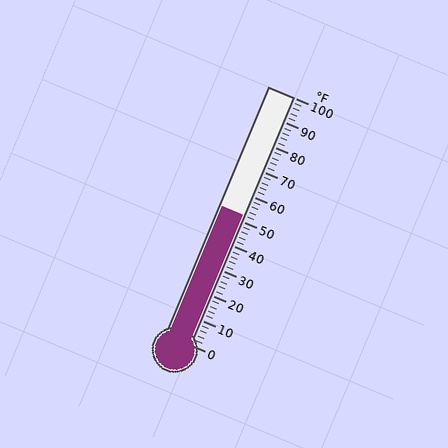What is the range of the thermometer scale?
The thermometer scale ranges from 0°F to 100°F.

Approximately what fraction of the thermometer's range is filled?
The thermometer is filled to approximately 50% of its range.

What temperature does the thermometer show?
The thermometer shows approximately 52°F.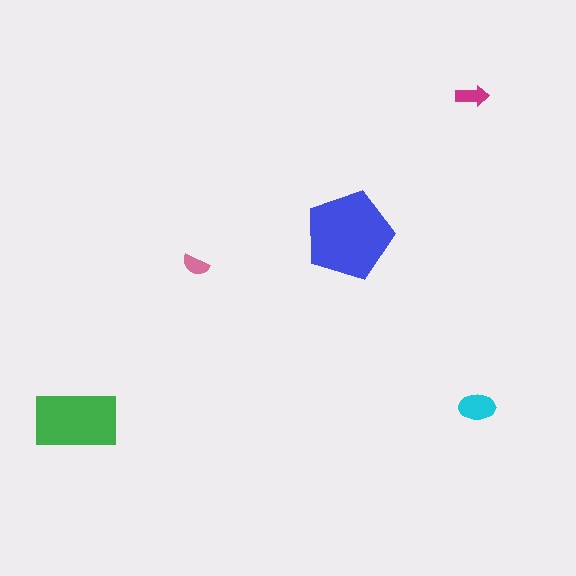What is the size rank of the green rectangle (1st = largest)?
2nd.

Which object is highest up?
The magenta arrow is topmost.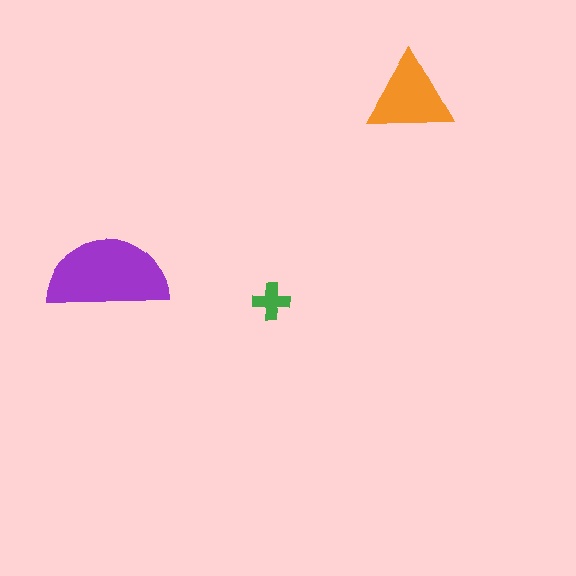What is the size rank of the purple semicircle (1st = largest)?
1st.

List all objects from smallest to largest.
The green cross, the orange triangle, the purple semicircle.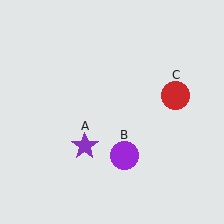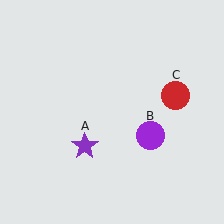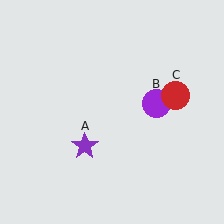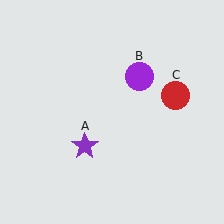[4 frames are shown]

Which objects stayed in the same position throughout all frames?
Purple star (object A) and red circle (object C) remained stationary.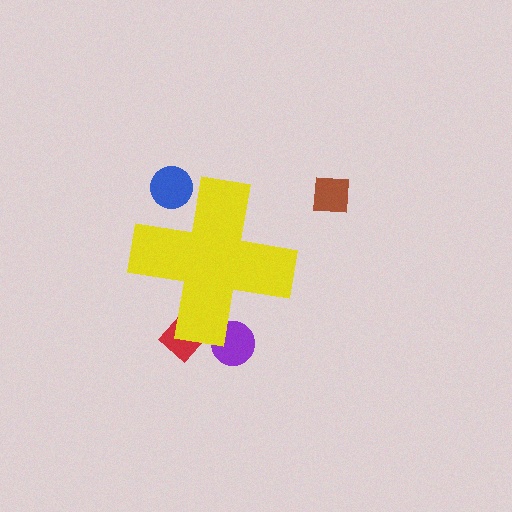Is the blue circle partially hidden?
Yes, the blue circle is partially hidden behind the yellow cross.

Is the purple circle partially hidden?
Yes, the purple circle is partially hidden behind the yellow cross.